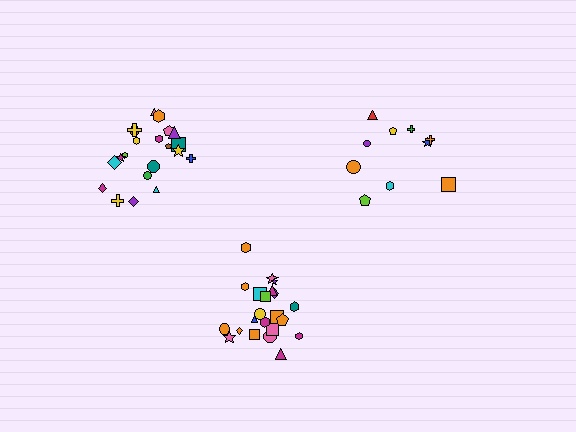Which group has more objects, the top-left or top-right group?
The top-left group.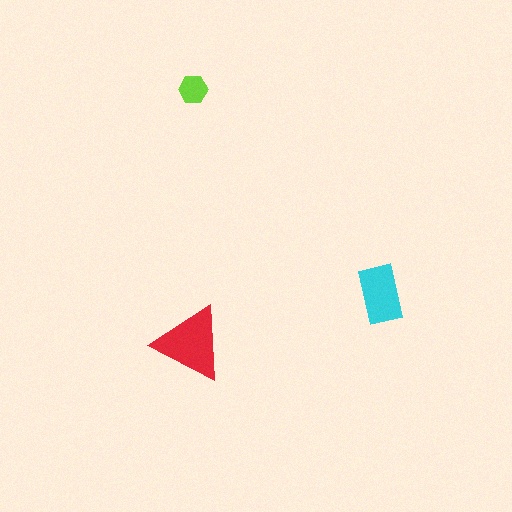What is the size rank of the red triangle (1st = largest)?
1st.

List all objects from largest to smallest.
The red triangle, the cyan rectangle, the lime hexagon.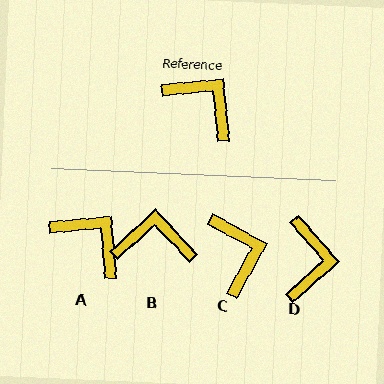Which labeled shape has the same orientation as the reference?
A.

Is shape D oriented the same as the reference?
No, it is off by about 54 degrees.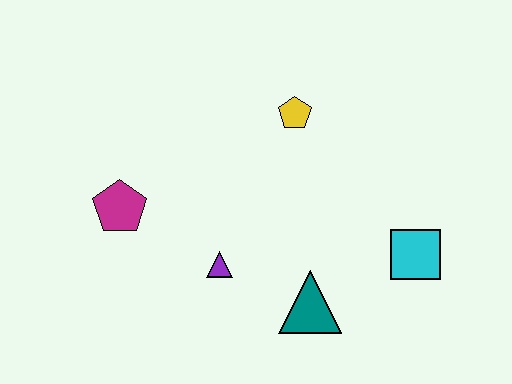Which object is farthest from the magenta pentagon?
The cyan square is farthest from the magenta pentagon.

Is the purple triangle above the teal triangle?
Yes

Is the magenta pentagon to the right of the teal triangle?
No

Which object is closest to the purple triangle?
The teal triangle is closest to the purple triangle.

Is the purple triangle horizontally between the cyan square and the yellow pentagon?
No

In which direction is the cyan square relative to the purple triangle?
The cyan square is to the right of the purple triangle.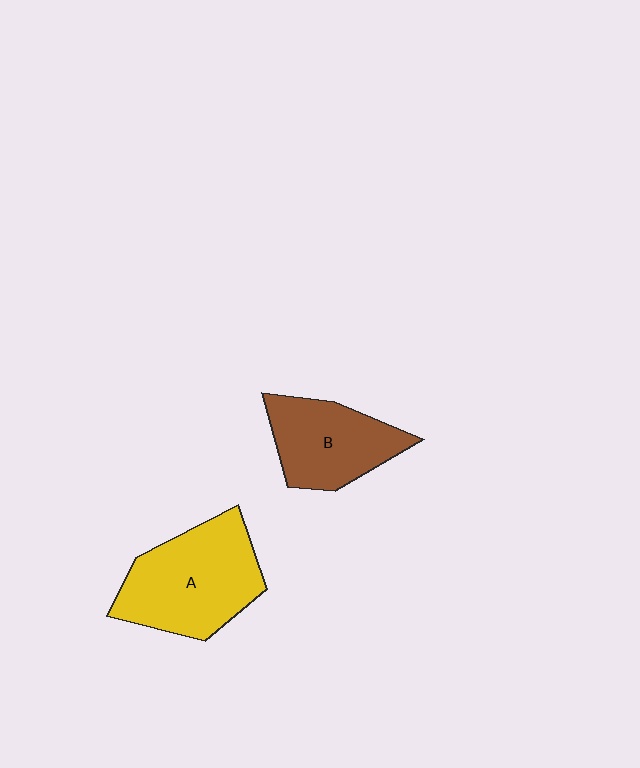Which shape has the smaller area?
Shape B (brown).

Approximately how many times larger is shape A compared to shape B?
Approximately 1.4 times.